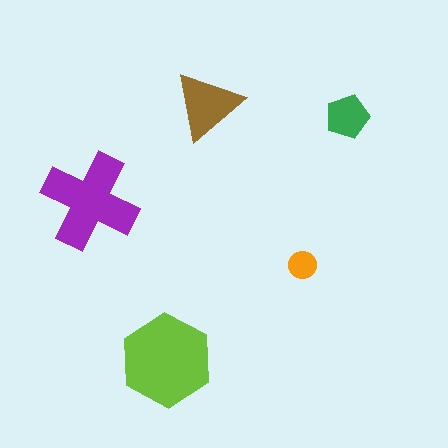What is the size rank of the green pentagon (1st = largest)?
4th.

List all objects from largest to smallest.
The lime hexagon, the purple cross, the brown triangle, the green pentagon, the orange circle.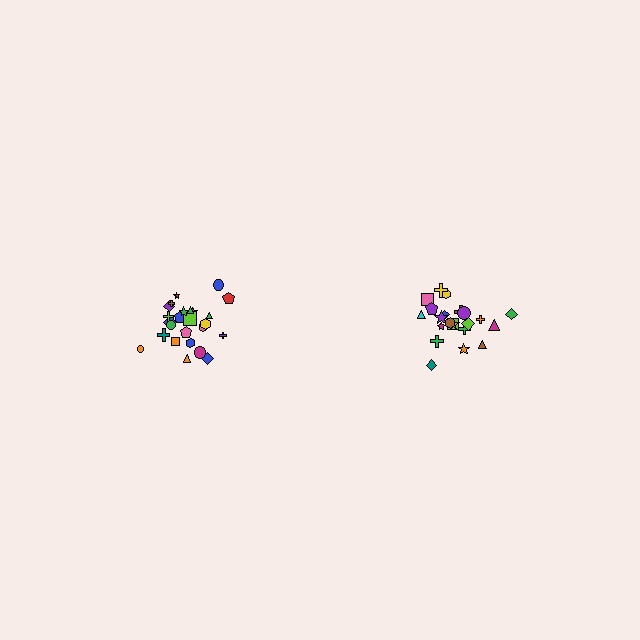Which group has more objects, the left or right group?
The left group.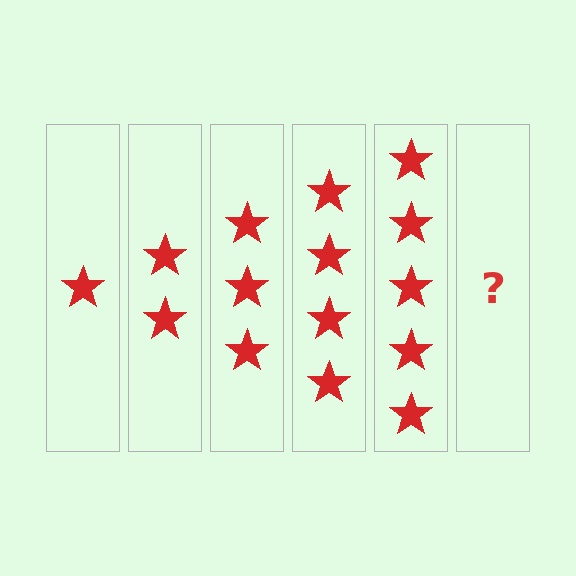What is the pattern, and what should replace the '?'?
The pattern is that each step adds one more star. The '?' should be 6 stars.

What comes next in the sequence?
The next element should be 6 stars.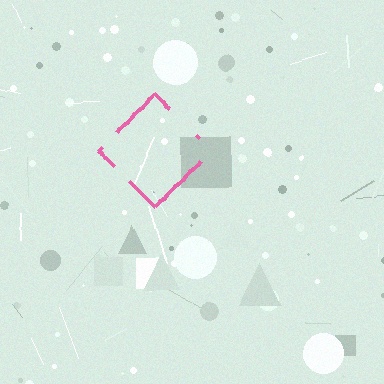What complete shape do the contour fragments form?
The contour fragments form a diamond.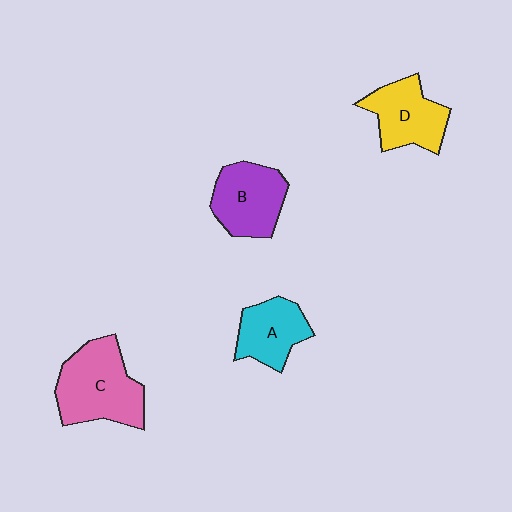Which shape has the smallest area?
Shape A (cyan).